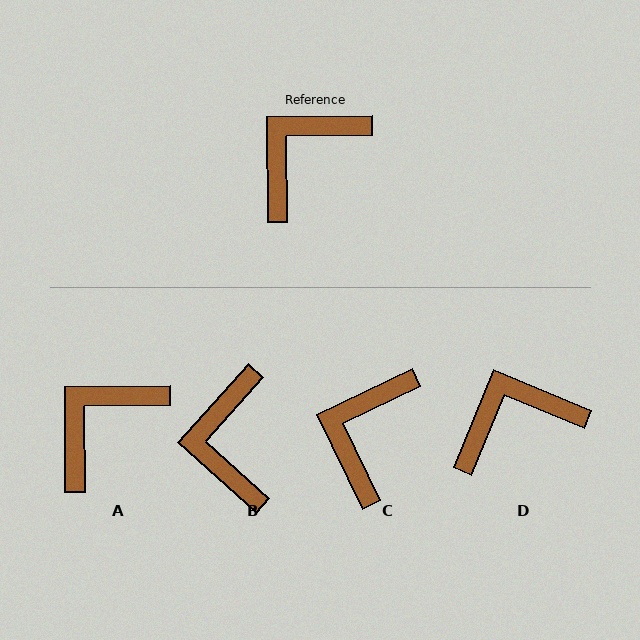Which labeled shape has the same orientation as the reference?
A.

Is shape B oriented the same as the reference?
No, it is off by about 47 degrees.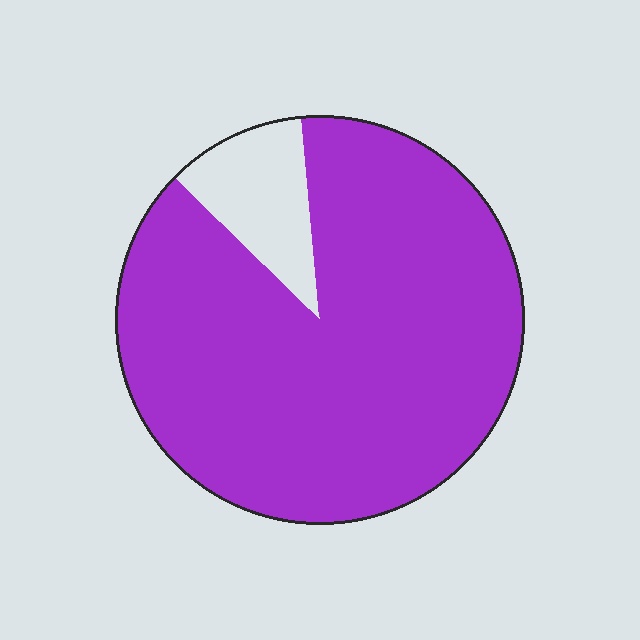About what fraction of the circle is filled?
About nine tenths (9/10).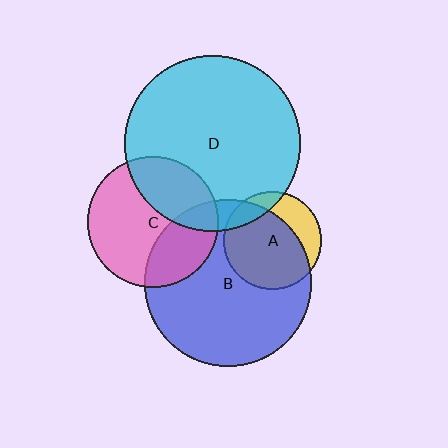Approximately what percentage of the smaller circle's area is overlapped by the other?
Approximately 15%.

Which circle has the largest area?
Circle D (cyan).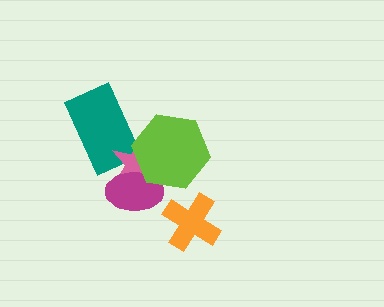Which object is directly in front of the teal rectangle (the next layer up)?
The pink star is directly in front of the teal rectangle.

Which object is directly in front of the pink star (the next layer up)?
The magenta ellipse is directly in front of the pink star.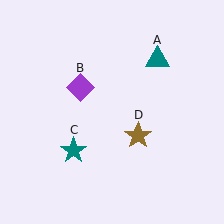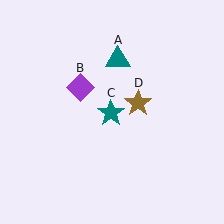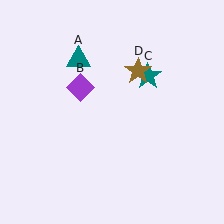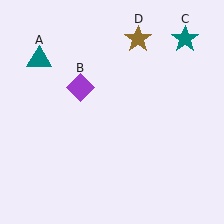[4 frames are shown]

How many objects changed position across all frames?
3 objects changed position: teal triangle (object A), teal star (object C), brown star (object D).